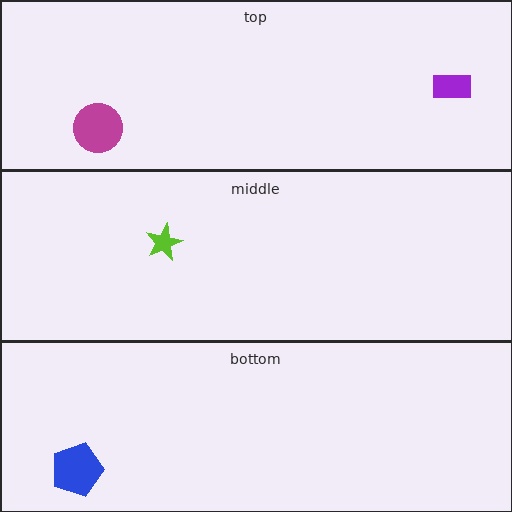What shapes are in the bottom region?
The blue pentagon.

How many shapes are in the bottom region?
1.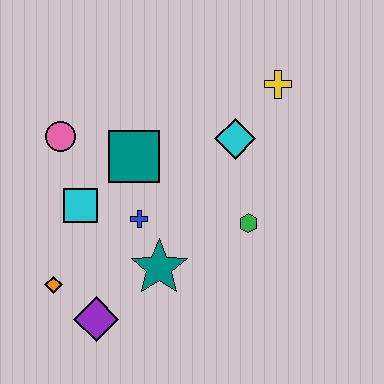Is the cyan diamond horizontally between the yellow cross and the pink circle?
Yes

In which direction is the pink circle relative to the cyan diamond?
The pink circle is to the left of the cyan diamond.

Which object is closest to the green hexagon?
The cyan diamond is closest to the green hexagon.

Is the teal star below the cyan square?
Yes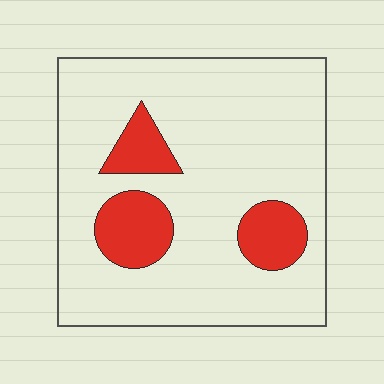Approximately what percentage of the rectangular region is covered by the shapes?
Approximately 15%.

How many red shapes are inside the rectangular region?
3.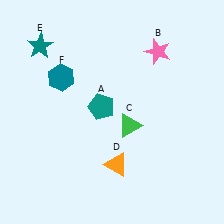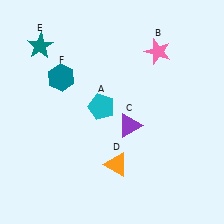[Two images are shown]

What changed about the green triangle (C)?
In Image 1, C is green. In Image 2, it changed to purple.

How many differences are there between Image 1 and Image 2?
There are 2 differences between the two images.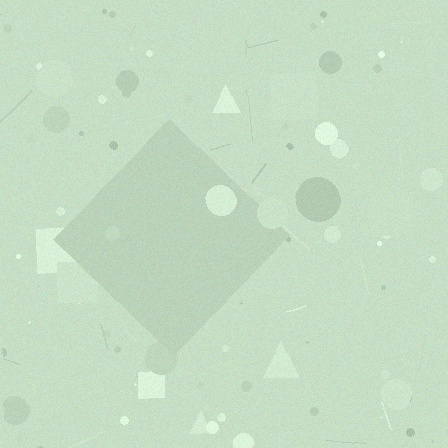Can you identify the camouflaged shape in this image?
The camouflaged shape is a diamond.